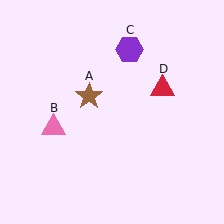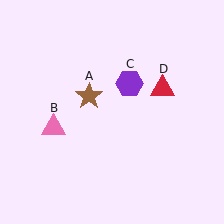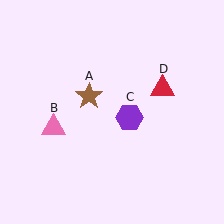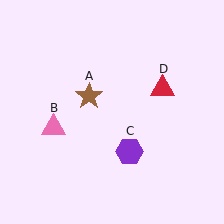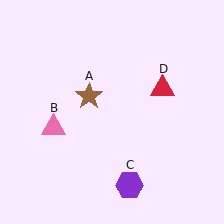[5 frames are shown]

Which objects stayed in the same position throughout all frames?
Brown star (object A) and pink triangle (object B) and red triangle (object D) remained stationary.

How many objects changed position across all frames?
1 object changed position: purple hexagon (object C).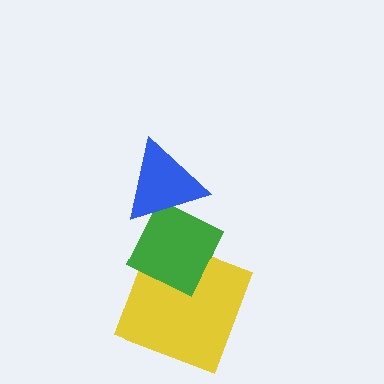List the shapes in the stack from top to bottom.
From top to bottom: the blue triangle, the green diamond, the yellow square.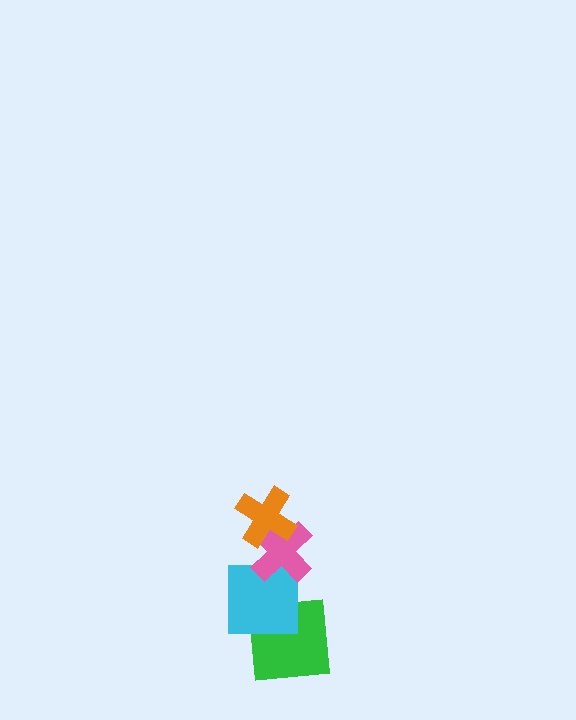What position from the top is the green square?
The green square is 4th from the top.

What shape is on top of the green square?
The cyan square is on top of the green square.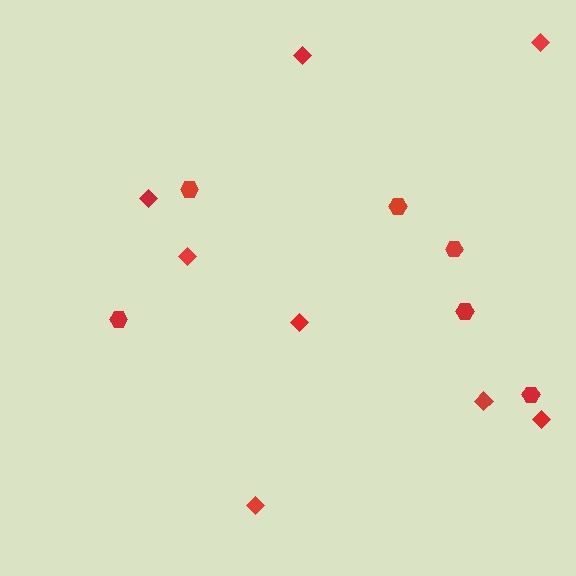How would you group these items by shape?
There are 2 groups: one group of diamonds (8) and one group of hexagons (6).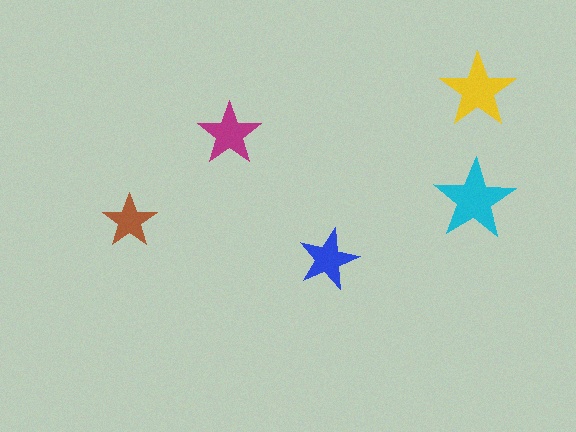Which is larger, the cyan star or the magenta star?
The cyan one.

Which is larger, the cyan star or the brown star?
The cyan one.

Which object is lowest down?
The blue star is bottommost.